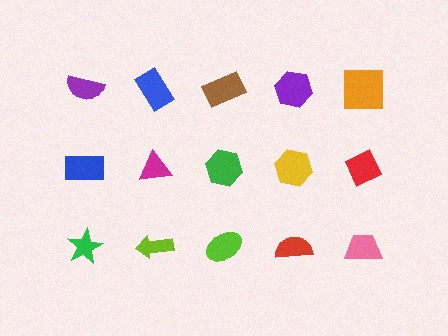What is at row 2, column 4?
A yellow hexagon.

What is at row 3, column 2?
A lime arrow.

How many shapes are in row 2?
5 shapes.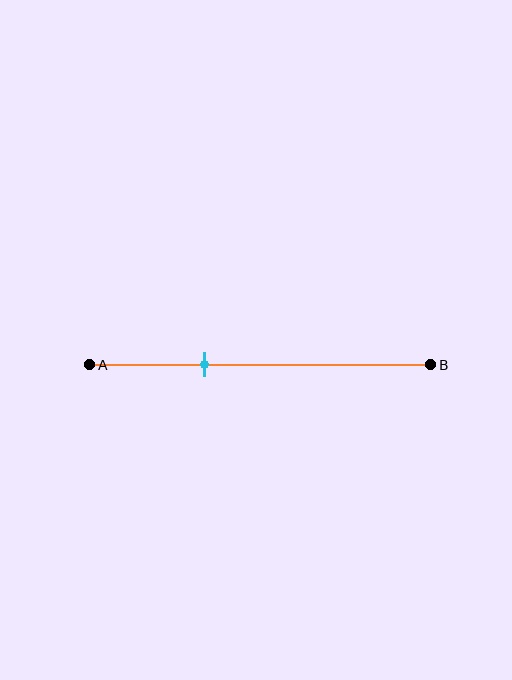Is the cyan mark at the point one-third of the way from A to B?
Yes, the mark is approximately at the one-third point.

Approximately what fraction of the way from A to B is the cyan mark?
The cyan mark is approximately 35% of the way from A to B.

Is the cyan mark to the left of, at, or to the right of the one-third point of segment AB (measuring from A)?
The cyan mark is approximately at the one-third point of segment AB.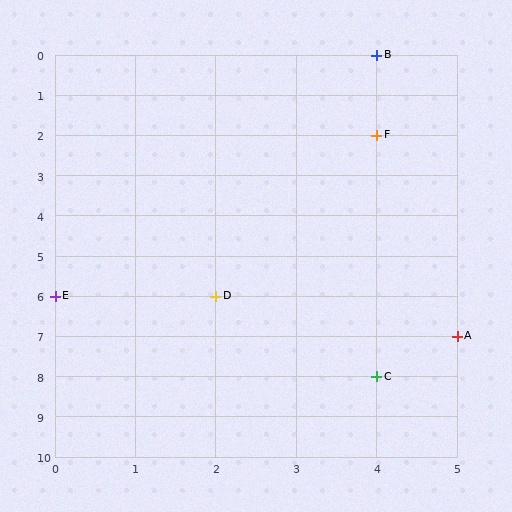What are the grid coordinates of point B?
Point B is at grid coordinates (4, 0).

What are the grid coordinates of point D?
Point D is at grid coordinates (2, 6).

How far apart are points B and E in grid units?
Points B and E are 4 columns and 6 rows apart (about 7.2 grid units diagonally).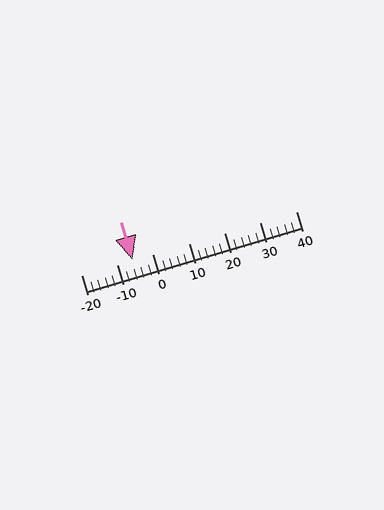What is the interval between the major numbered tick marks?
The major tick marks are spaced 10 units apart.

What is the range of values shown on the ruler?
The ruler shows values from -20 to 40.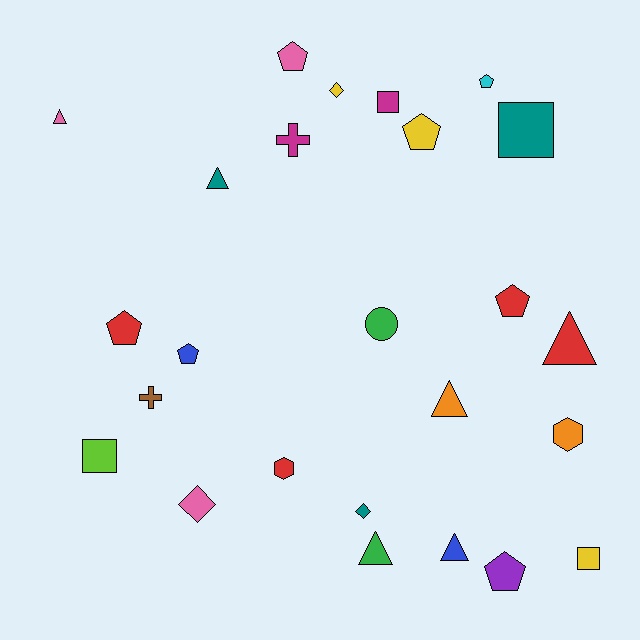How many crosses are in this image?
There are 2 crosses.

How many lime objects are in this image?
There is 1 lime object.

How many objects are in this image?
There are 25 objects.